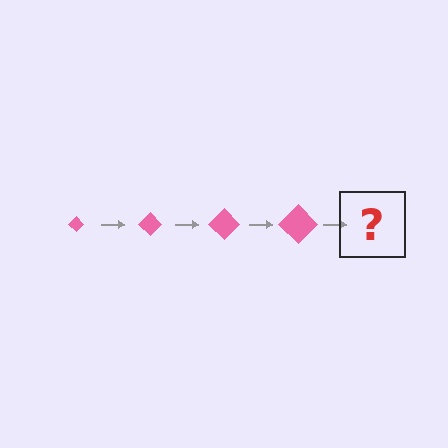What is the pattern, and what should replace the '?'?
The pattern is that the diamond gets progressively larger each step. The '?' should be a pink diamond, larger than the previous one.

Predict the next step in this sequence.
The next step is a pink diamond, larger than the previous one.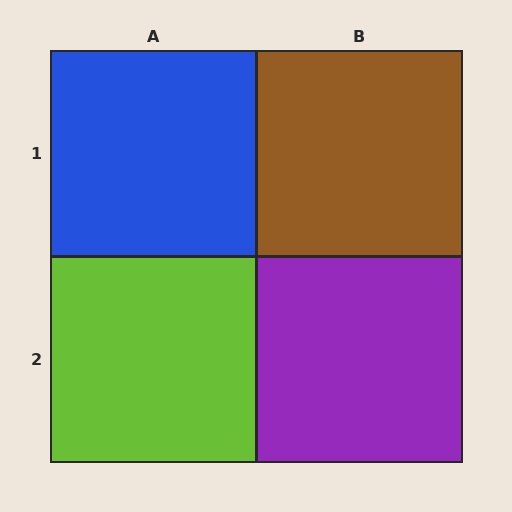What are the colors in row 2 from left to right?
Lime, purple.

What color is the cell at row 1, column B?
Brown.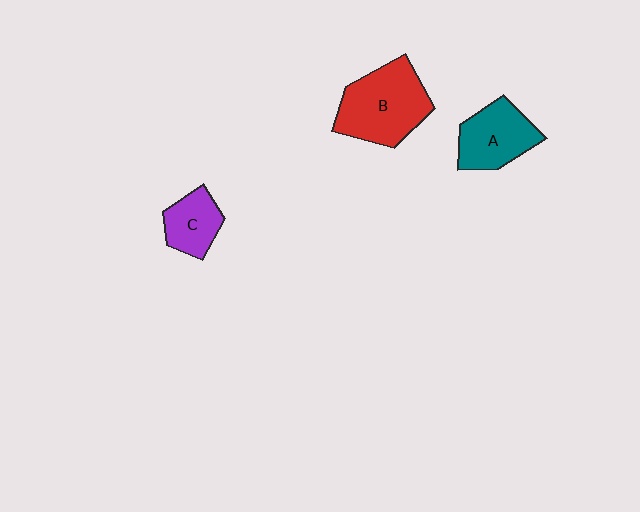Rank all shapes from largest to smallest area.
From largest to smallest: B (red), A (teal), C (purple).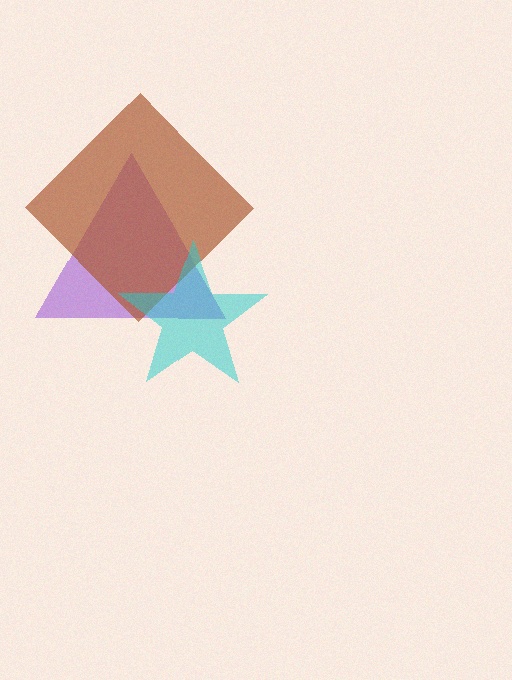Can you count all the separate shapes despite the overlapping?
Yes, there are 3 separate shapes.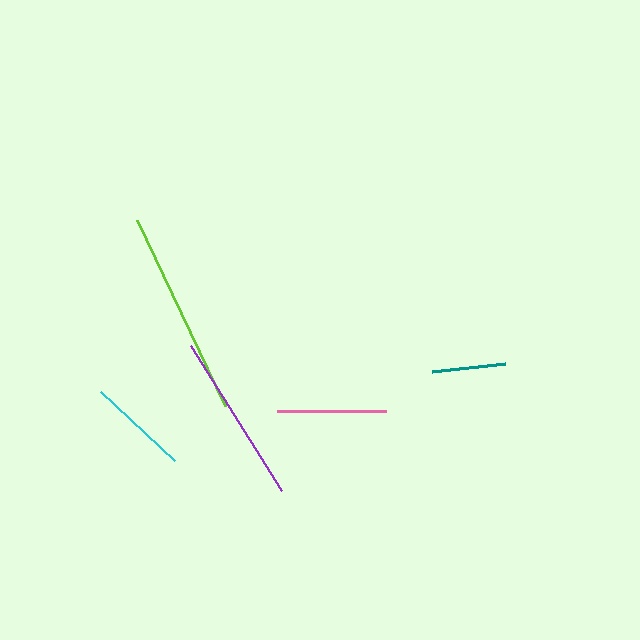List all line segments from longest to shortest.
From longest to shortest: lime, purple, pink, cyan, teal.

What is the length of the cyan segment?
The cyan segment is approximately 101 pixels long.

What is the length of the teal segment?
The teal segment is approximately 74 pixels long.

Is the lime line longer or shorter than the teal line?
The lime line is longer than the teal line.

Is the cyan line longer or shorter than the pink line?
The pink line is longer than the cyan line.